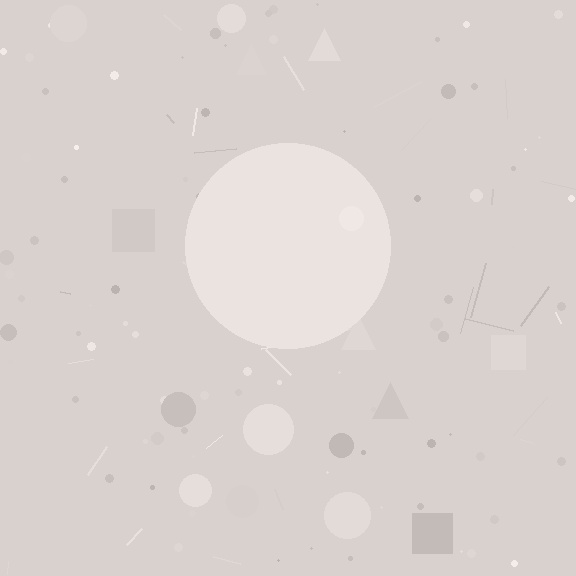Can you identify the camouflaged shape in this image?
The camouflaged shape is a circle.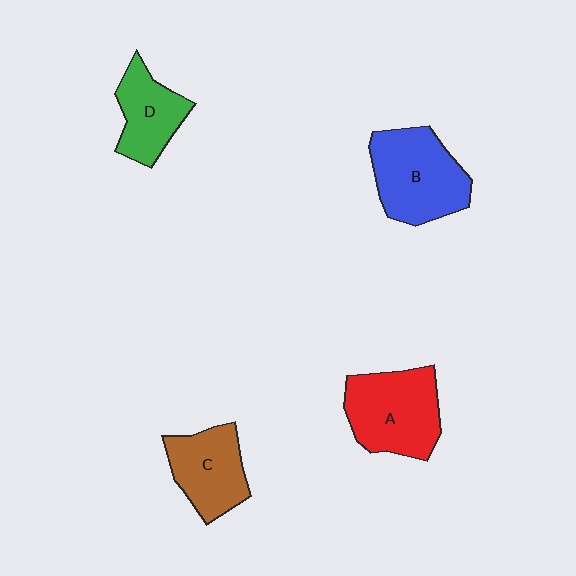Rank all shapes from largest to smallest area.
From largest to smallest: B (blue), A (red), C (brown), D (green).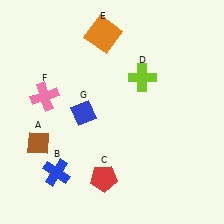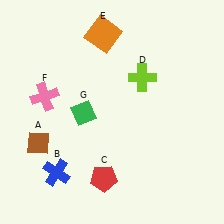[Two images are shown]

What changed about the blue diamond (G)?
In Image 1, G is blue. In Image 2, it changed to green.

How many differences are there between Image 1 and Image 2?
There is 1 difference between the two images.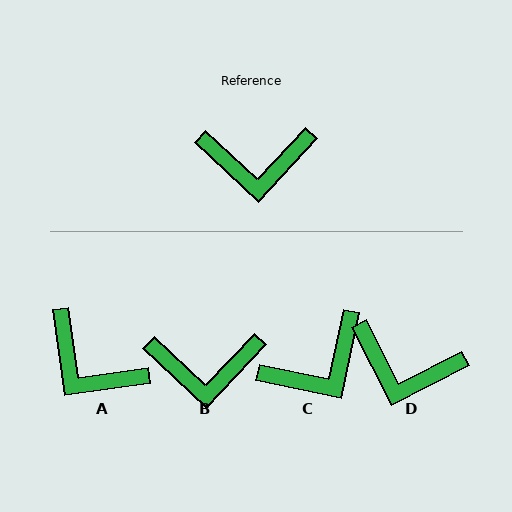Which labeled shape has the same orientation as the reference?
B.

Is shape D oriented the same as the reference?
No, it is off by about 20 degrees.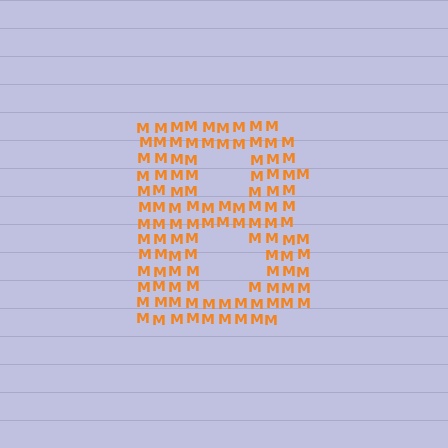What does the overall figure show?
The overall figure shows the letter B.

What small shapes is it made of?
It is made of small letter M's.